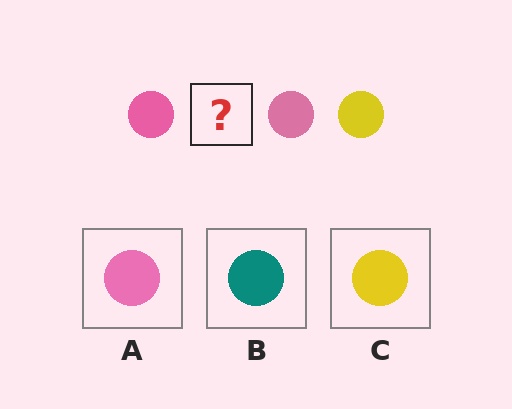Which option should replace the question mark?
Option C.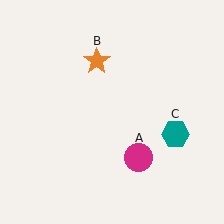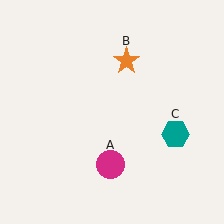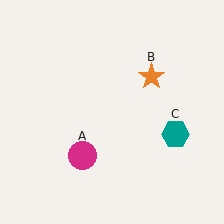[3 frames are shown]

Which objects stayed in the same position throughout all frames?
Teal hexagon (object C) remained stationary.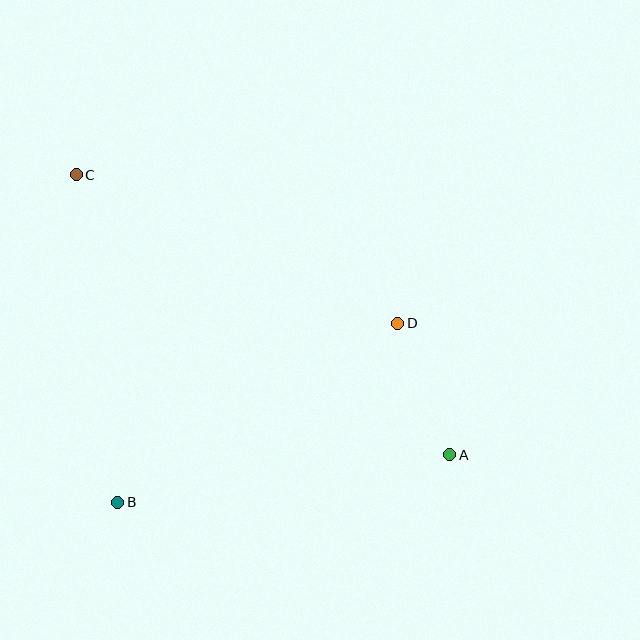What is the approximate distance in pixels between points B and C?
The distance between B and C is approximately 330 pixels.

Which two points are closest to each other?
Points A and D are closest to each other.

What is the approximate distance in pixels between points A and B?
The distance between A and B is approximately 335 pixels.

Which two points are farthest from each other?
Points A and C are farthest from each other.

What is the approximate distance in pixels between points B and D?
The distance between B and D is approximately 332 pixels.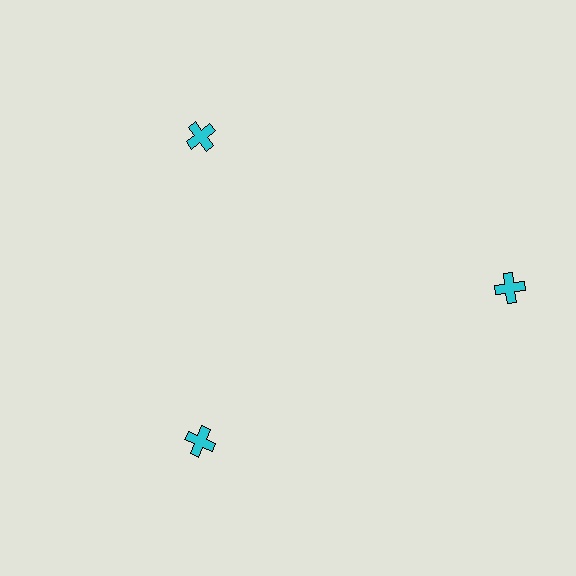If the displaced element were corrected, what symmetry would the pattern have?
It would have 3-fold rotational symmetry — the pattern would map onto itself every 120 degrees.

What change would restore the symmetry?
The symmetry would be restored by moving it inward, back onto the ring so that all 3 crosses sit at equal angles and equal distance from the center.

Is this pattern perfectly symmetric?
No. The 3 cyan crosses are arranged in a ring, but one element near the 3 o'clock position is pushed outward from the center, breaking the 3-fold rotational symmetry.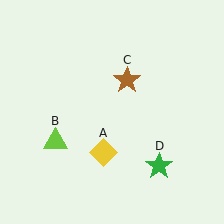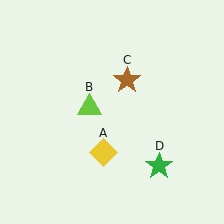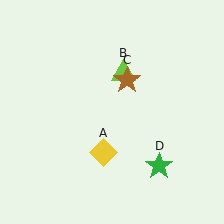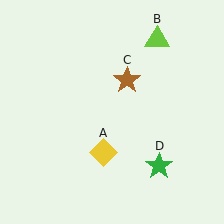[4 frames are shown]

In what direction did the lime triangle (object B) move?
The lime triangle (object B) moved up and to the right.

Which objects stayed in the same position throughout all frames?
Yellow diamond (object A) and brown star (object C) and green star (object D) remained stationary.